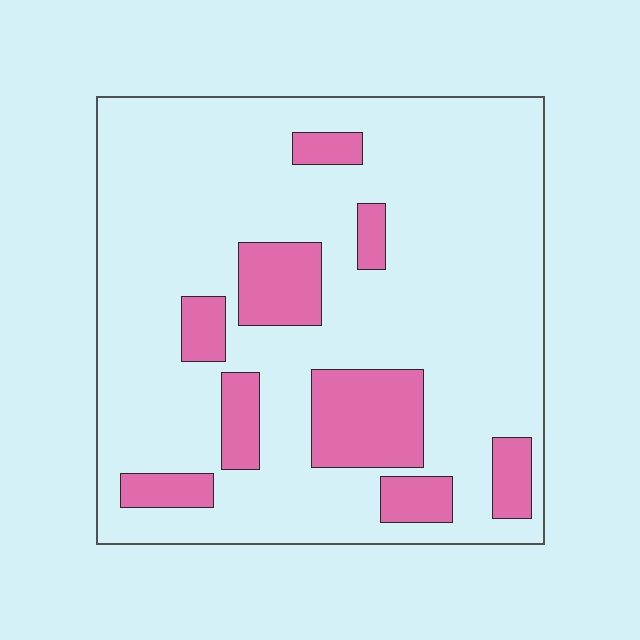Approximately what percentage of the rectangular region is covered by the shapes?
Approximately 20%.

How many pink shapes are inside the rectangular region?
9.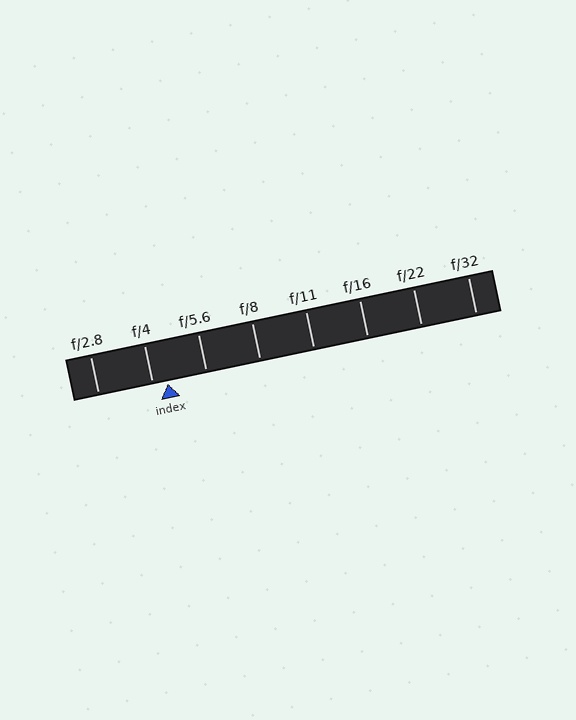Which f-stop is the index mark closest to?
The index mark is closest to f/4.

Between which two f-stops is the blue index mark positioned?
The index mark is between f/4 and f/5.6.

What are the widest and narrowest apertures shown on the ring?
The widest aperture shown is f/2.8 and the narrowest is f/32.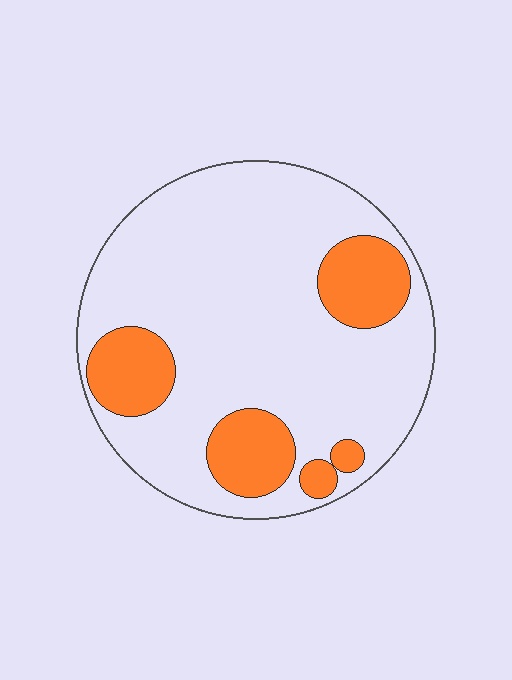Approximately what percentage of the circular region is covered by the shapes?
Approximately 20%.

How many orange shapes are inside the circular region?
5.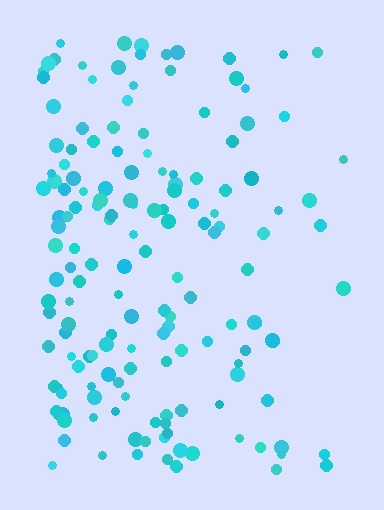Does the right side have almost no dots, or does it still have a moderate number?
Still a moderate number, just noticeably fewer than the left.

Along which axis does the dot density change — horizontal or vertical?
Horizontal.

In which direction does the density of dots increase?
From right to left, with the left side densest.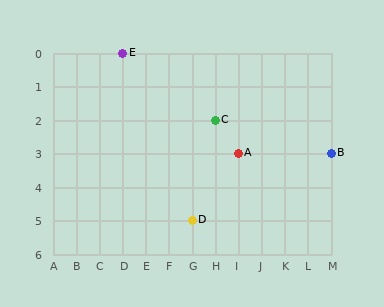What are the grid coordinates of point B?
Point B is at grid coordinates (M, 3).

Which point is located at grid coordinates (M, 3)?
Point B is at (M, 3).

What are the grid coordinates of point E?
Point E is at grid coordinates (D, 0).